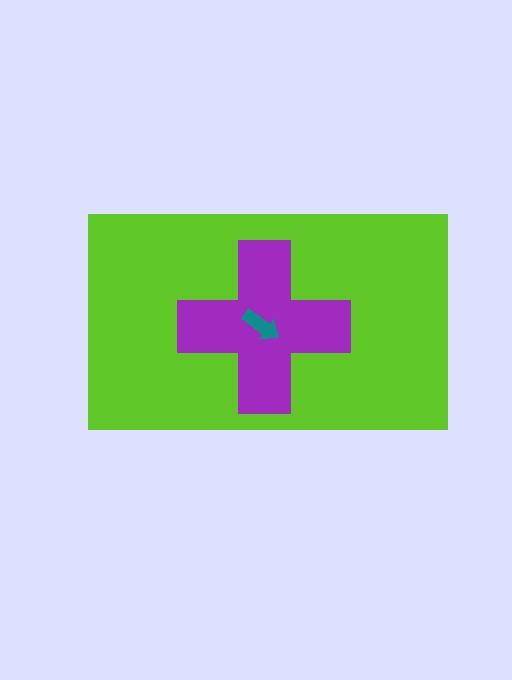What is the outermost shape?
The lime rectangle.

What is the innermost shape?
The teal arrow.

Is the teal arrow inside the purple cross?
Yes.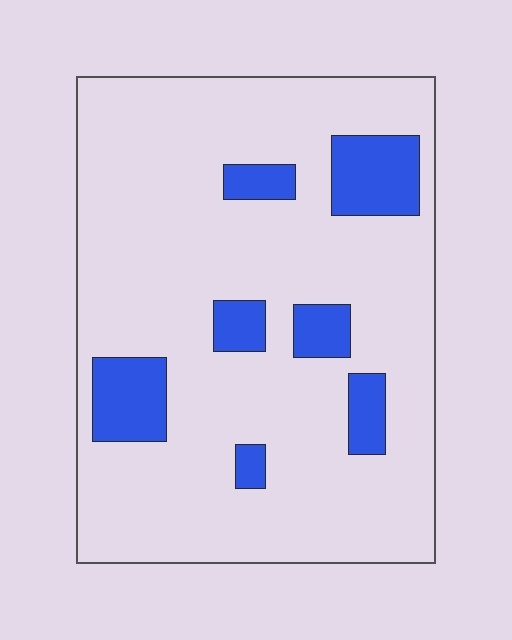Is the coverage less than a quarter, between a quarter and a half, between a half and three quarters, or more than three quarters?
Less than a quarter.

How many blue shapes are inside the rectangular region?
7.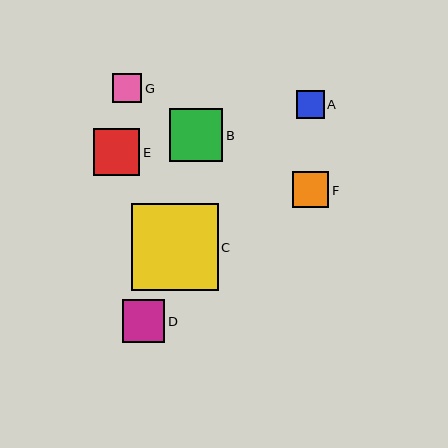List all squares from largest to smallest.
From largest to smallest: C, B, E, D, F, G, A.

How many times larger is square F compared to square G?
Square F is approximately 1.3 times the size of square G.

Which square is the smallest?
Square A is the smallest with a size of approximately 27 pixels.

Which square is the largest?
Square C is the largest with a size of approximately 86 pixels.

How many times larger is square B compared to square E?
Square B is approximately 1.1 times the size of square E.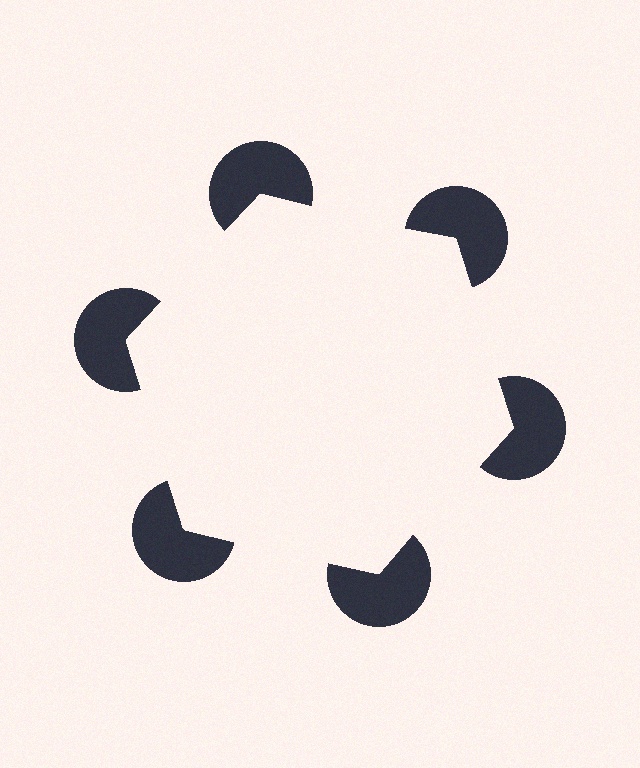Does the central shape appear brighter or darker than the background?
It typically appears slightly brighter than the background, even though no actual brightness change is drawn.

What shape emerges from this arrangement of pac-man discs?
An illusory hexagon — its edges are inferred from the aligned wedge cuts in the pac-man discs, not physically drawn.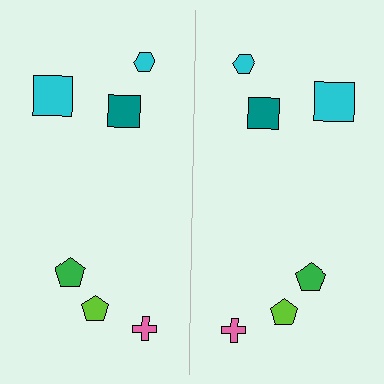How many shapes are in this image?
There are 12 shapes in this image.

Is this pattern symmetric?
Yes, this pattern has bilateral (reflection) symmetry.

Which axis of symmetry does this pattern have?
The pattern has a vertical axis of symmetry running through the center of the image.